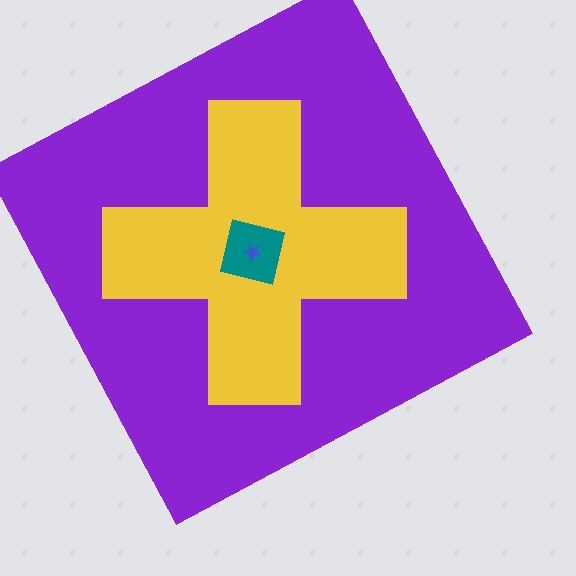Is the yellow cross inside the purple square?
Yes.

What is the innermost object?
The blue star.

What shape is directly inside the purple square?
The yellow cross.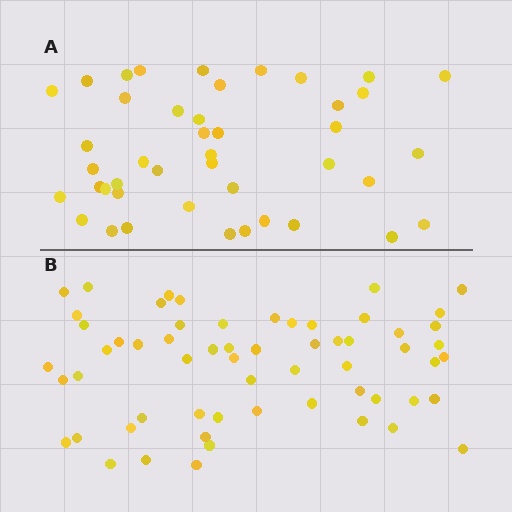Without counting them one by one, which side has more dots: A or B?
Region B (the bottom region) has more dots.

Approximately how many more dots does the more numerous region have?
Region B has approximately 15 more dots than region A.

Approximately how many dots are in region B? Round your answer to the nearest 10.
About 60 dots.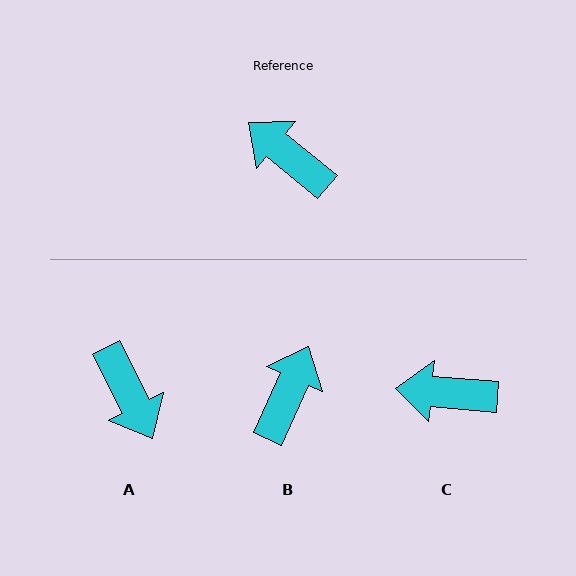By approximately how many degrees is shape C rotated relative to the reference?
Approximately 34 degrees counter-clockwise.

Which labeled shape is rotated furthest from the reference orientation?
A, about 156 degrees away.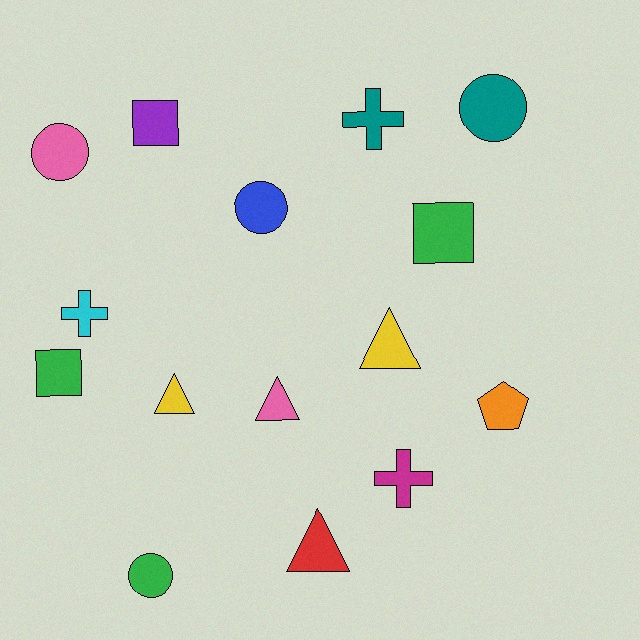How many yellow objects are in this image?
There are 2 yellow objects.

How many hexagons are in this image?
There are no hexagons.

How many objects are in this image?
There are 15 objects.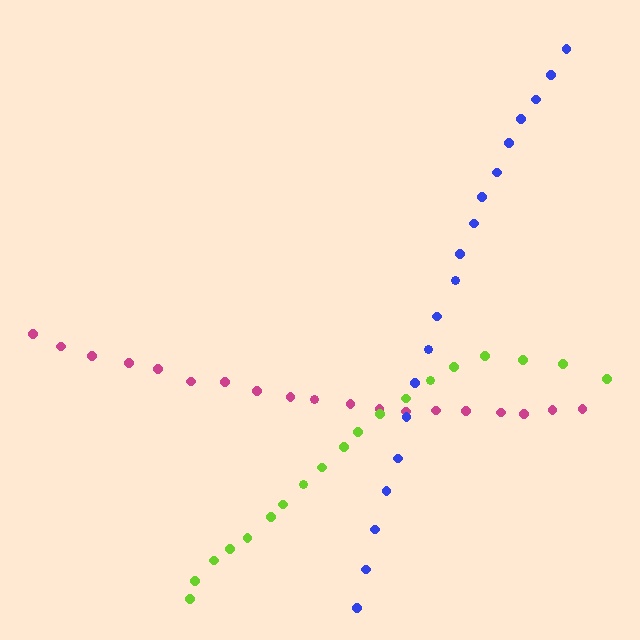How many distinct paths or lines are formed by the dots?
There are 3 distinct paths.